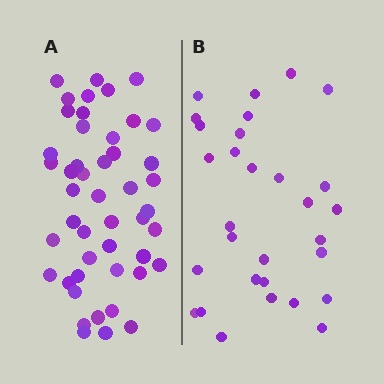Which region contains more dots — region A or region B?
Region A (the left region) has more dots.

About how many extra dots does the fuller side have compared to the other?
Region A has approximately 15 more dots than region B.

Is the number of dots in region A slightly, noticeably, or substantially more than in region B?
Region A has substantially more. The ratio is roughly 1.6 to 1.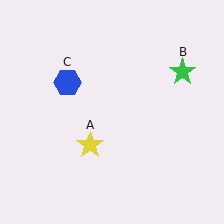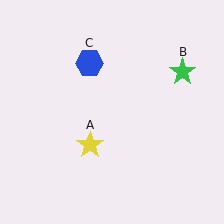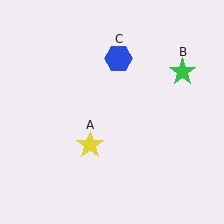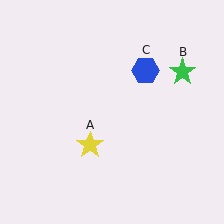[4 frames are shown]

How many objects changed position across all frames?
1 object changed position: blue hexagon (object C).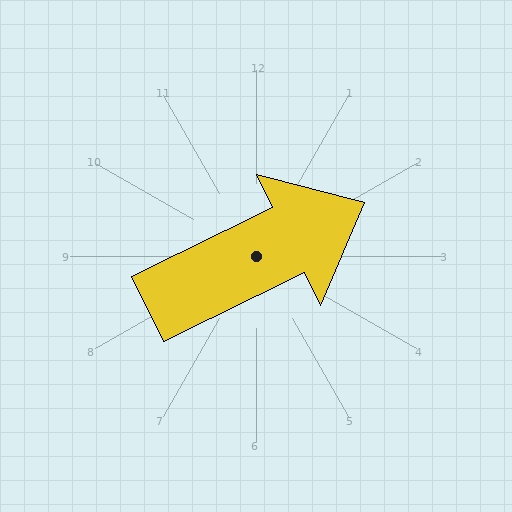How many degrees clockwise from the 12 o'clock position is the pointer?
Approximately 64 degrees.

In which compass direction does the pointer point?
Northeast.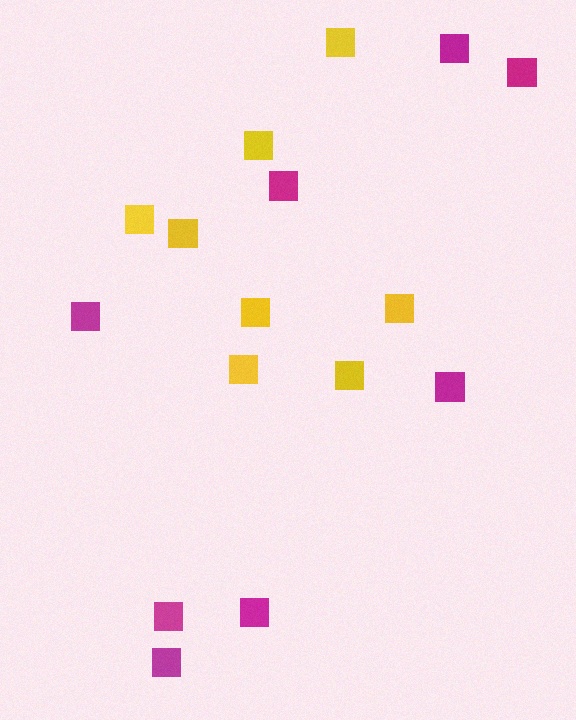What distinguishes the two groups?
There are 2 groups: one group of magenta squares (8) and one group of yellow squares (8).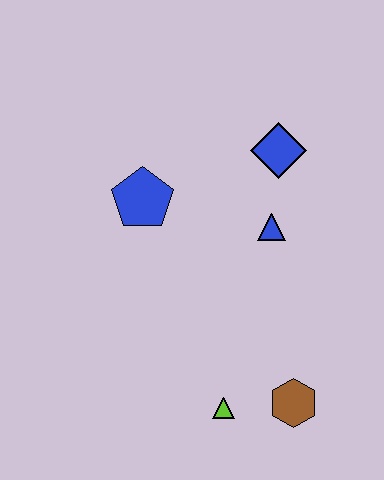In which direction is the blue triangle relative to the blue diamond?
The blue triangle is below the blue diamond.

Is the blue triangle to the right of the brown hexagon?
No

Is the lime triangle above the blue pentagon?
No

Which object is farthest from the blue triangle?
The lime triangle is farthest from the blue triangle.